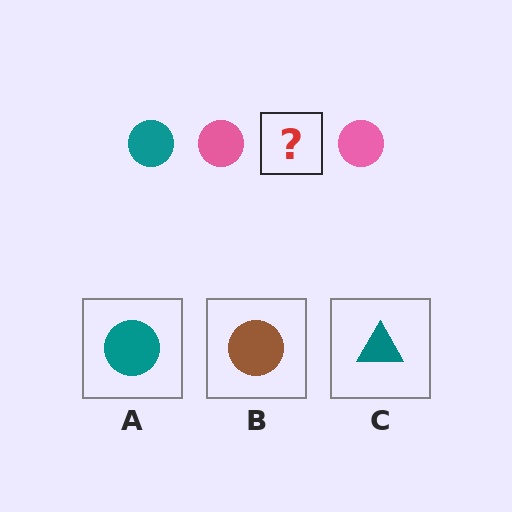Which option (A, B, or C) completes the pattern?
A.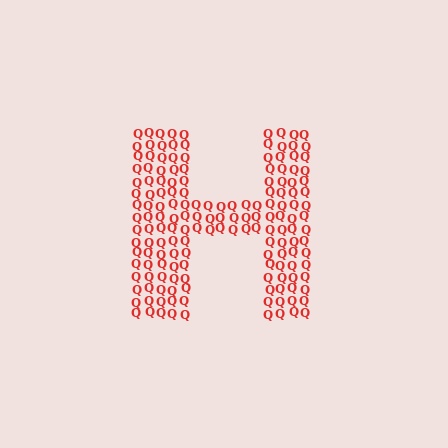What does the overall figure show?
The overall figure shows the letter H.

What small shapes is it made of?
It is made of small letter Q's.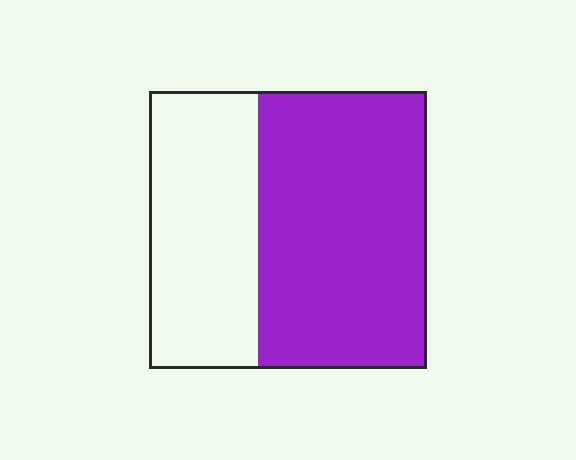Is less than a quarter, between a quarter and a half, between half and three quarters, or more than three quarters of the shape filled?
Between half and three quarters.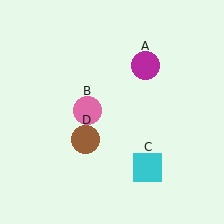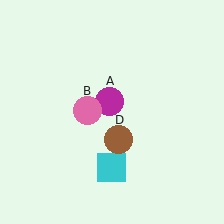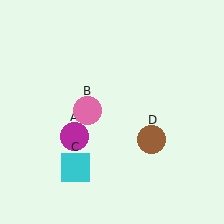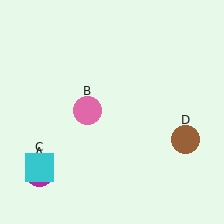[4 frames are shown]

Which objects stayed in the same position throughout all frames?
Pink circle (object B) remained stationary.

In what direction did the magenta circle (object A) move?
The magenta circle (object A) moved down and to the left.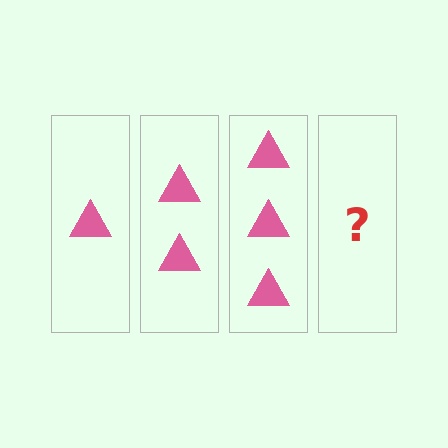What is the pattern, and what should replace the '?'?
The pattern is that each step adds one more triangle. The '?' should be 4 triangles.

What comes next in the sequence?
The next element should be 4 triangles.